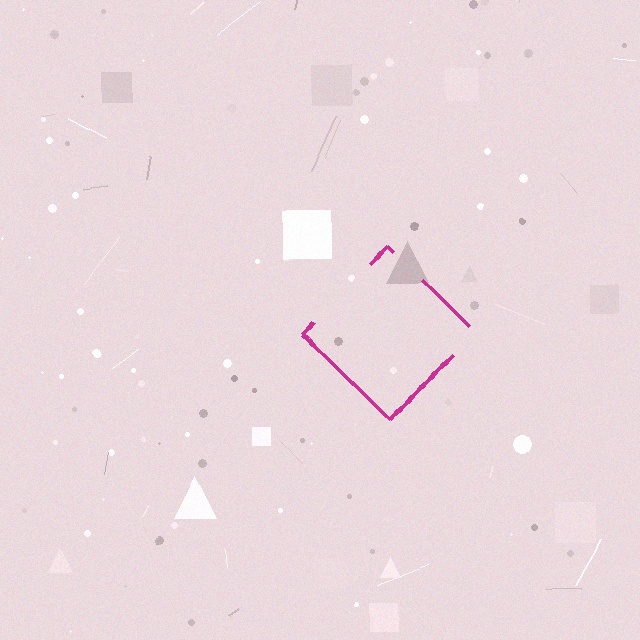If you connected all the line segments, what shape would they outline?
They would outline a diamond.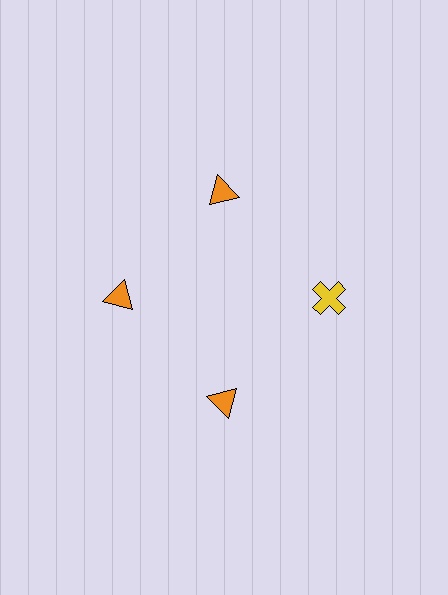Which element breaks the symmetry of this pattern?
The yellow cross at roughly the 3 o'clock position breaks the symmetry. All other shapes are orange triangles.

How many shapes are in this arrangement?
There are 4 shapes arranged in a ring pattern.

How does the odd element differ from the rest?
It differs in both color (yellow instead of orange) and shape (cross instead of triangle).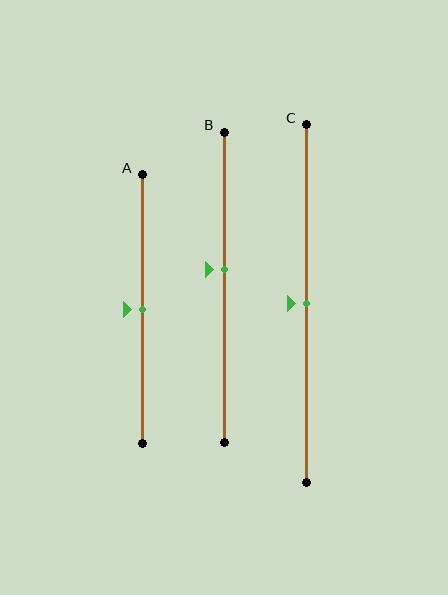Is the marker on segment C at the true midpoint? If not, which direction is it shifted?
Yes, the marker on segment C is at the true midpoint.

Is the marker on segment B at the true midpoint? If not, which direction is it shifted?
No, the marker on segment B is shifted upward by about 6% of the segment length.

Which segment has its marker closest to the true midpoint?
Segment A has its marker closest to the true midpoint.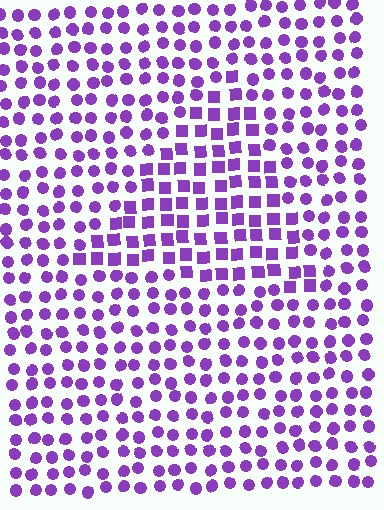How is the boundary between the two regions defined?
The boundary is defined by a change in element shape: squares inside vs. circles outside. All elements share the same color and spacing.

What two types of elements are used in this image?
The image uses squares inside the triangle region and circles outside it.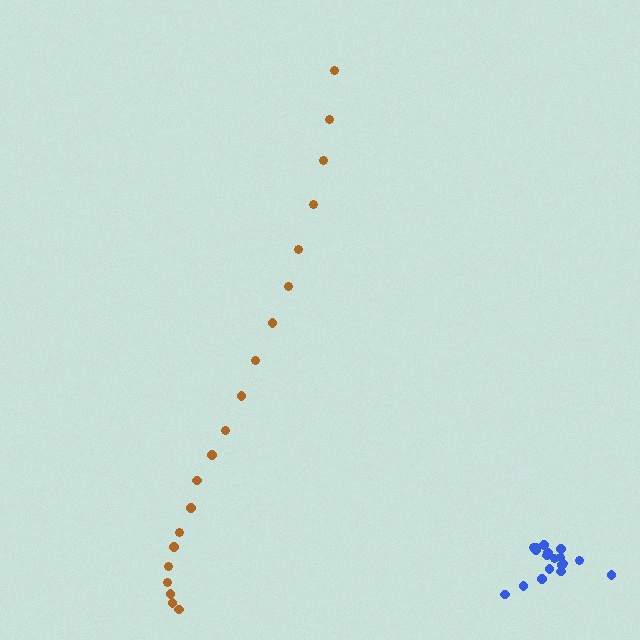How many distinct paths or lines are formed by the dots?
There are 2 distinct paths.